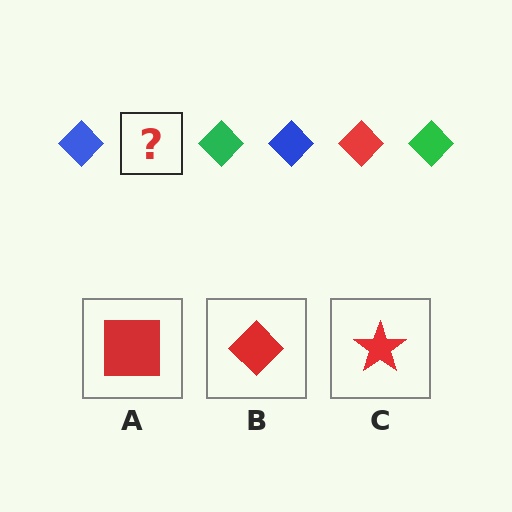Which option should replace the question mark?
Option B.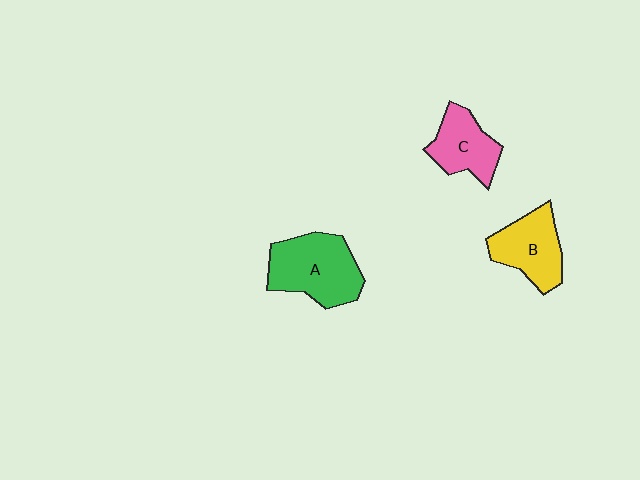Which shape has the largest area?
Shape A (green).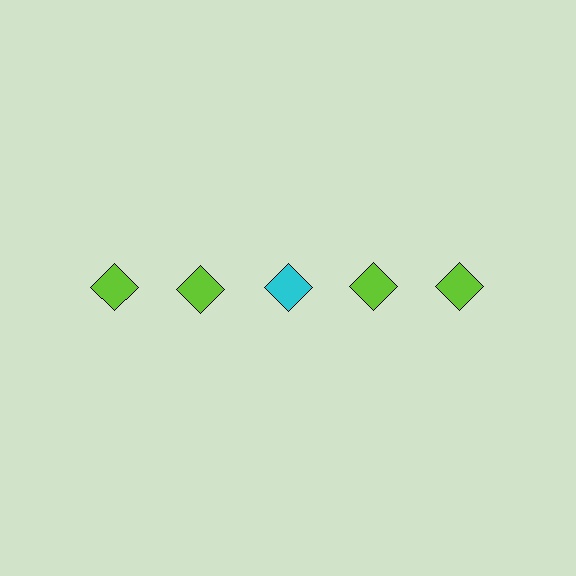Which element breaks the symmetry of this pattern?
The cyan diamond in the top row, center column breaks the symmetry. All other shapes are lime diamonds.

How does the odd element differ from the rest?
It has a different color: cyan instead of lime.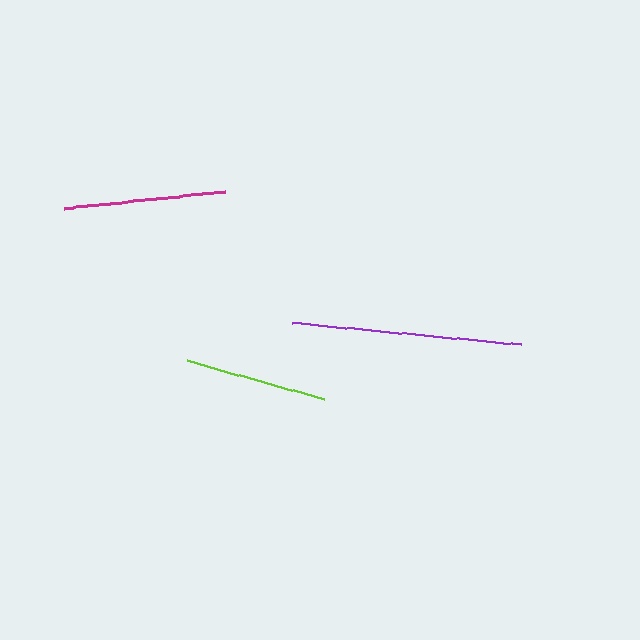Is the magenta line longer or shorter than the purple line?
The purple line is longer than the magenta line.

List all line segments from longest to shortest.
From longest to shortest: purple, magenta, lime.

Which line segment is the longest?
The purple line is the longest at approximately 231 pixels.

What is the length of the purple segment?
The purple segment is approximately 231 pixels long.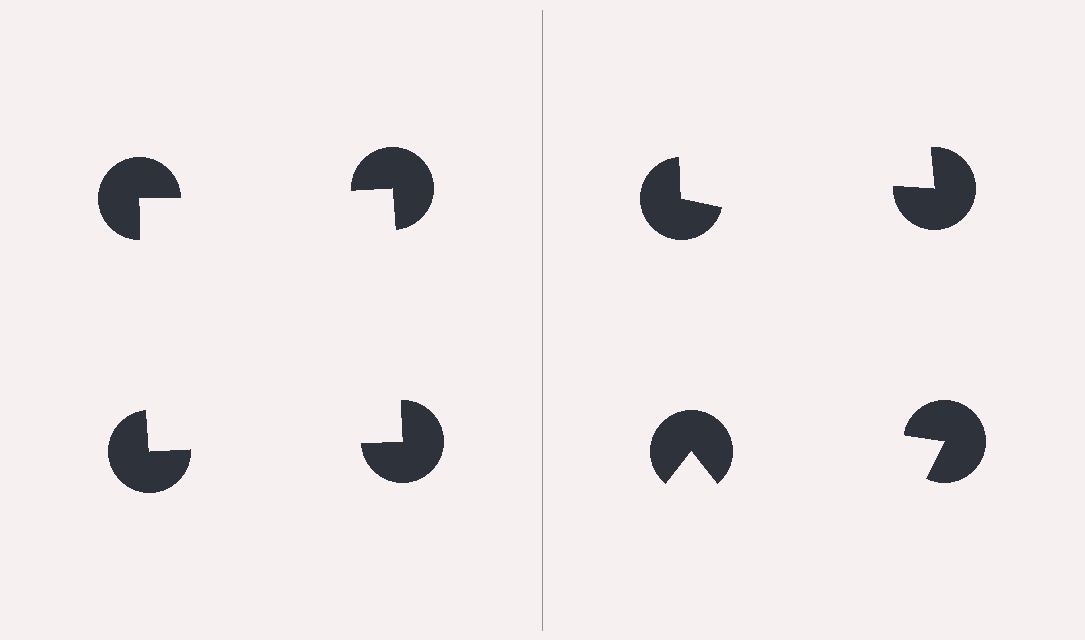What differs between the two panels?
The pac-man discs are positioned identically on both sides; only the wedge orientations differ. On the left they align to a square; on the right they are misaligned.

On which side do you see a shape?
An illusory square appears on the left side. On the right side the wedge cuts are rotated, so no coherent shape forms.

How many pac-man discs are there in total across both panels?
8 — 4 on each side.